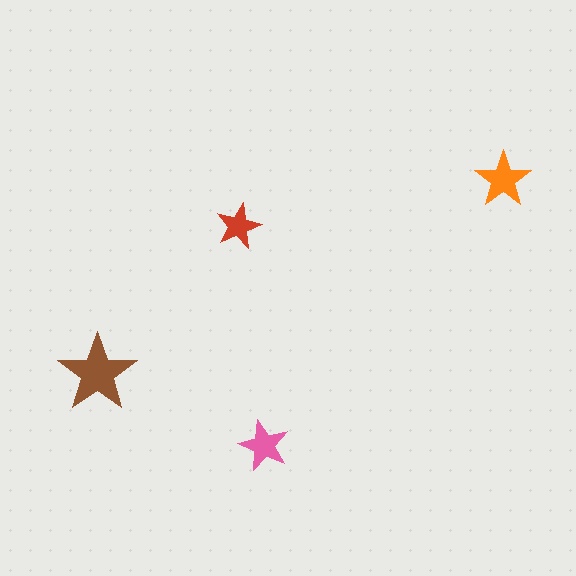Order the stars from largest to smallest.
the brown one, the orange one, the pink one, the red one.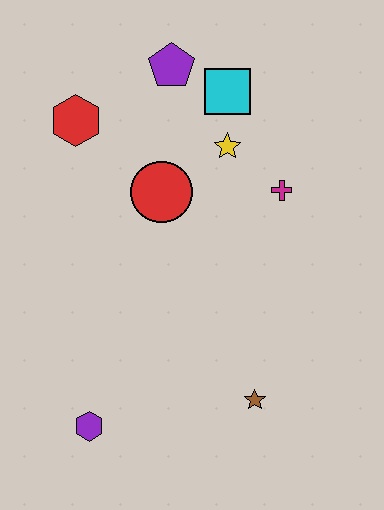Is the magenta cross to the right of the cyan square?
Yes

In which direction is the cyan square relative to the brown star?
The cyan square is above the brown star.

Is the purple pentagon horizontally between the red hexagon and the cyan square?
Yes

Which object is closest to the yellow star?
The cyan square is closest to the yellow star.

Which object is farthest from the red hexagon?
The brown star is farthest from the red hexagon.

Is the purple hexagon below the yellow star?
Yes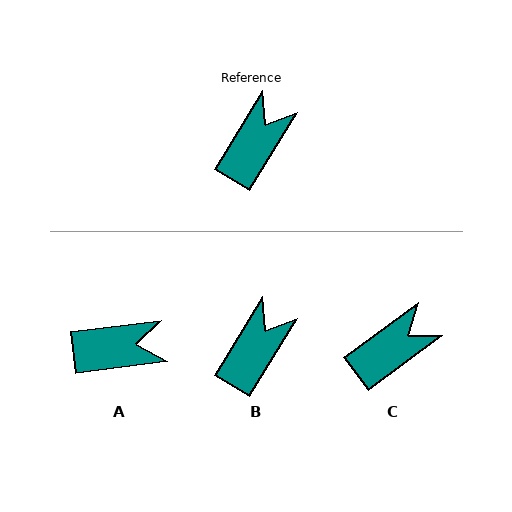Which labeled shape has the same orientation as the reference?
B.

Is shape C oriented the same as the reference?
No, it is off by about 22 degrees.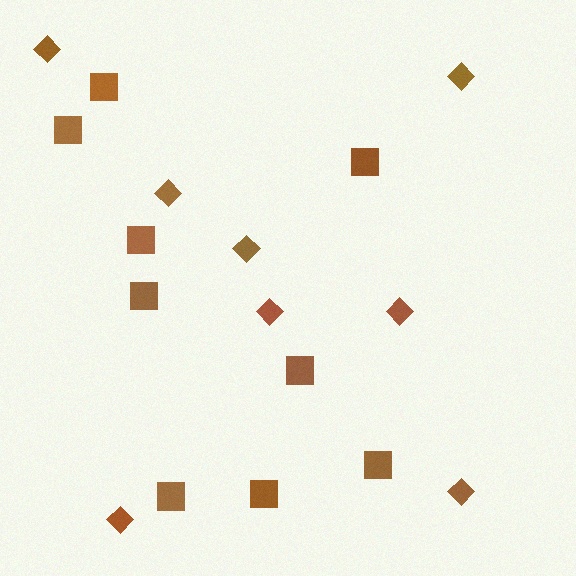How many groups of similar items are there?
There are 2 groups: one group of squares (9) and one group of diamonds (8).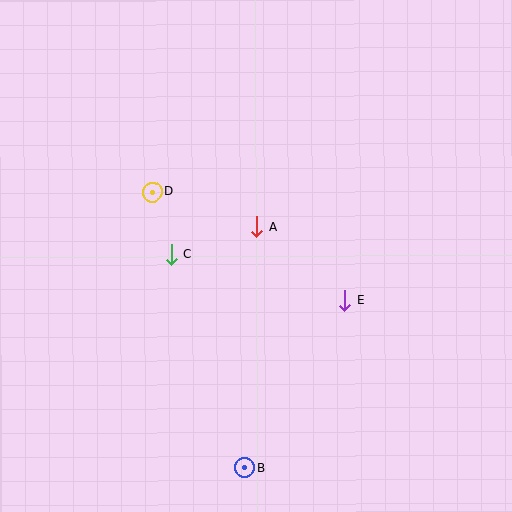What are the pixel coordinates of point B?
Point B is at (245, 468).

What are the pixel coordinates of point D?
Point D is at (152, 192).